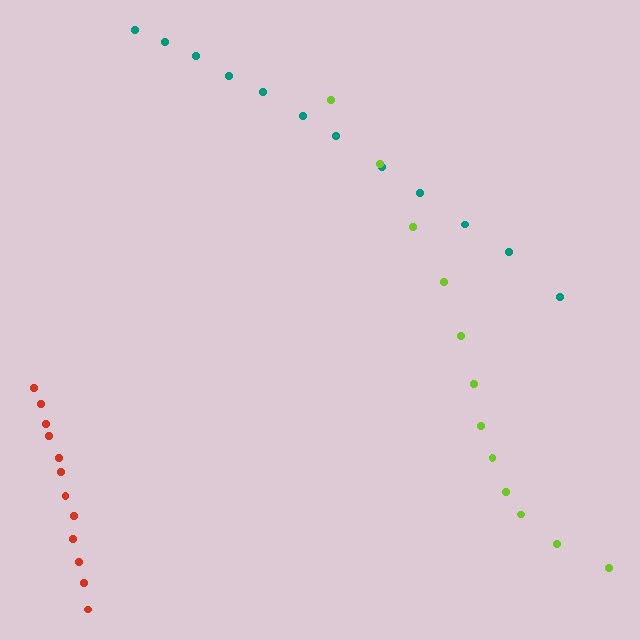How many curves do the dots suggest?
There are 3 distinct paths.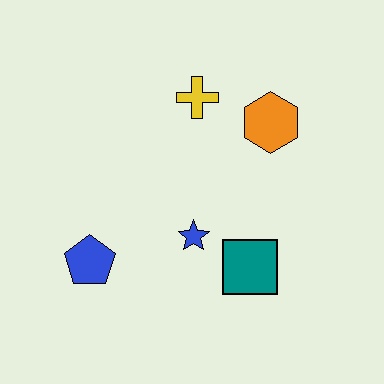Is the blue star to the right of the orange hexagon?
No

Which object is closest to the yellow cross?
The orange hexagon is closest to the yellow cross.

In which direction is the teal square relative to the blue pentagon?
The teal square is to the right of the blue pentagon.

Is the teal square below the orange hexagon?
Yes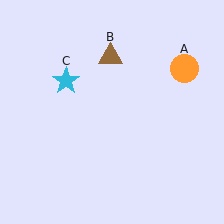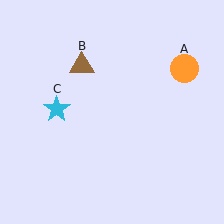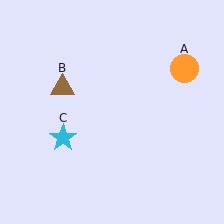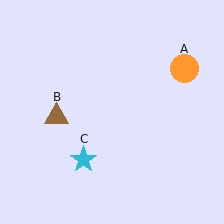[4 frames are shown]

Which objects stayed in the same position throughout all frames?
Orange circle (object A) remained stationary.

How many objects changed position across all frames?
2 objects changed position: brown triangle (object B), cyan star (object C).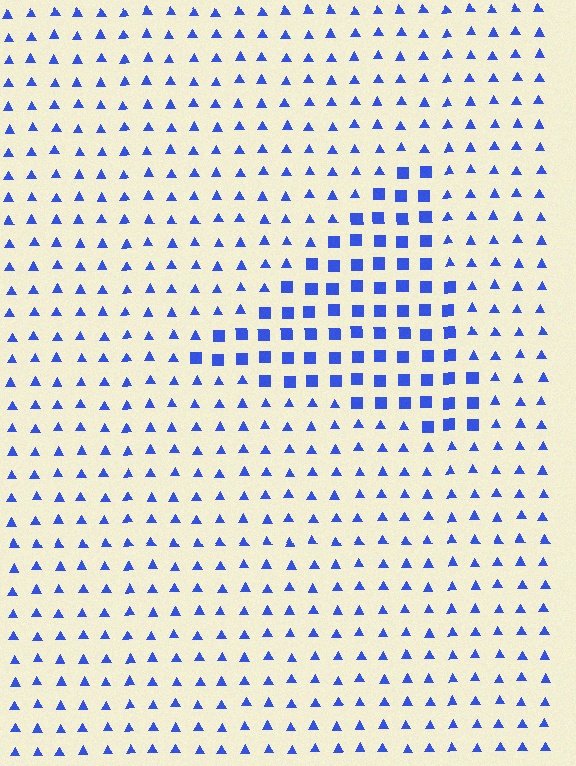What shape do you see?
I see a triangle.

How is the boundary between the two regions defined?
The boundary is defined by a change in element shape: squares inside vs. triangles outside. All elements share the same color and spacing.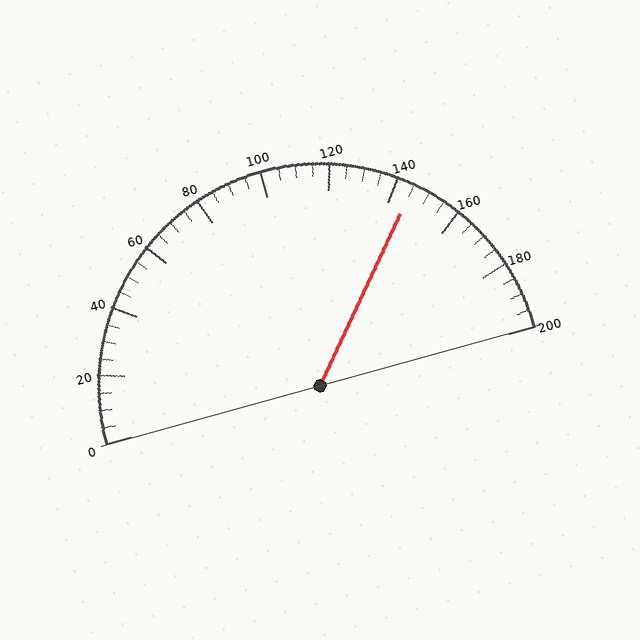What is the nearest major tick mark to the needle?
The nearest major tick mark is 140.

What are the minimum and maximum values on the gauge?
The gauge ranges from 0 to 200.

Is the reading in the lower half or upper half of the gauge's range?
The reading is in the upper half of the range (0 to 200).